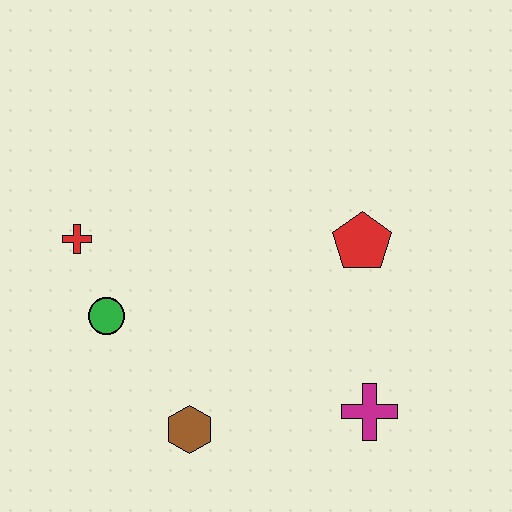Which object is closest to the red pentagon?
The magenta cross is closest to the red pentagon.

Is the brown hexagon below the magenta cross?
Yes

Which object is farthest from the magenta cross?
The red cross is farthest from the magenta cross.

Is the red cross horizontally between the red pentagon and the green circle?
No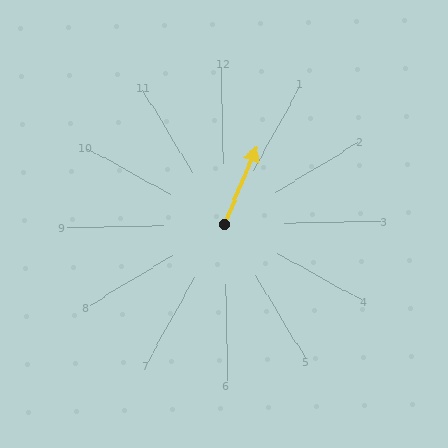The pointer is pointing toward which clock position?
Roughly 1 o'clock.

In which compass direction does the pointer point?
Northeast.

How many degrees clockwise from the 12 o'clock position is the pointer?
Approximately 24 degrees.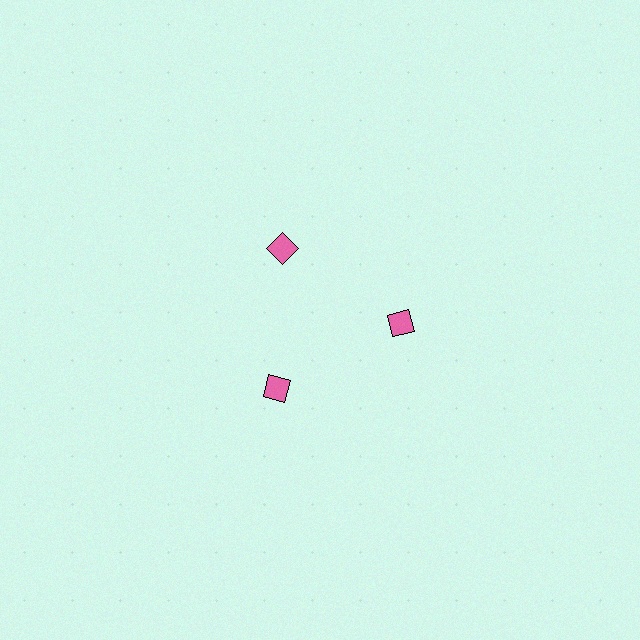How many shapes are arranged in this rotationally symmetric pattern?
There are 3 shapes, arranged in 3 groups of 1.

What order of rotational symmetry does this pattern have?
This pattern has 3-fold rotational symmetry.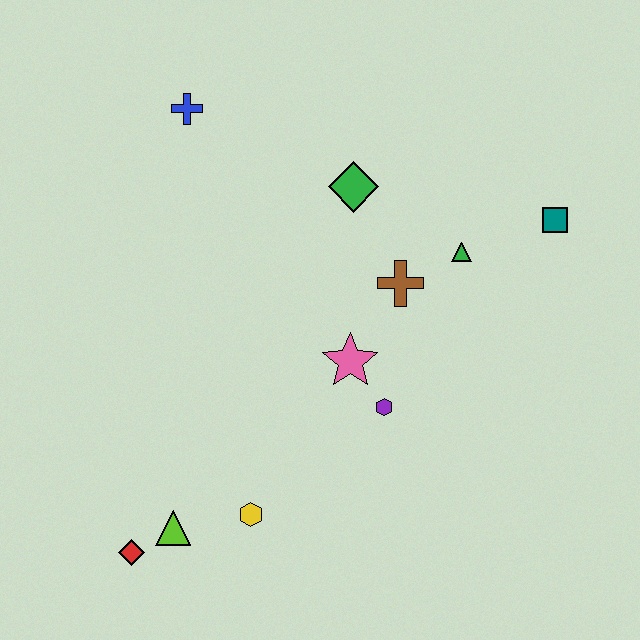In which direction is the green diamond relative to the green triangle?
The green diamond is to the left of the green triangle.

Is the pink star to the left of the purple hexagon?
Yes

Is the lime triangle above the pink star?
No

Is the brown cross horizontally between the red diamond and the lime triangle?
No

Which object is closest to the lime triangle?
The red diamond is closest to the lime triangle.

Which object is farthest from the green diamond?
The red diamond is farthest from the green diamond.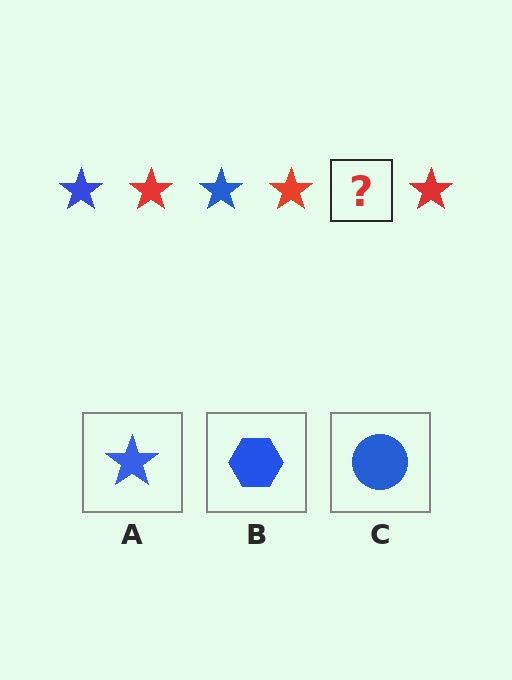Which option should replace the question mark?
Option A.